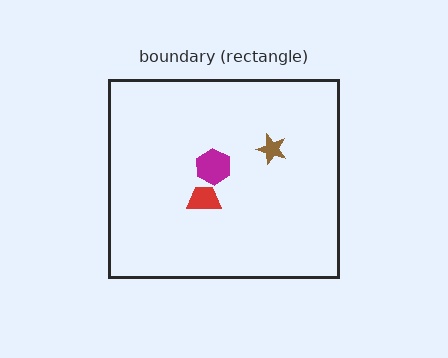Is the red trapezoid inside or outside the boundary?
Inside.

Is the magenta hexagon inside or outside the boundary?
Inside.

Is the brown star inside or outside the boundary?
Inside.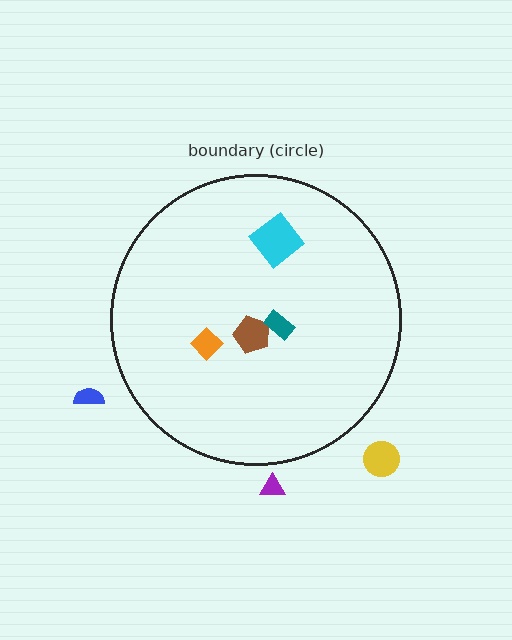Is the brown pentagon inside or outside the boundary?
Inside.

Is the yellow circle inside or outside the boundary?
Outside.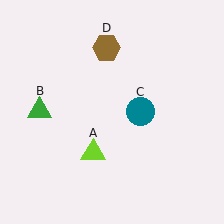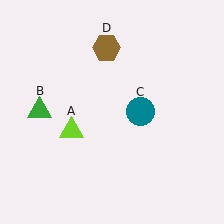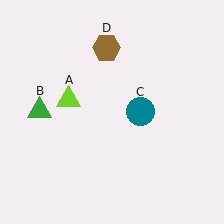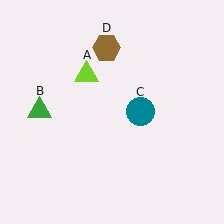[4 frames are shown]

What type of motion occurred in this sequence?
The lime triangle (object A) rotated clockwise around the center of the scene.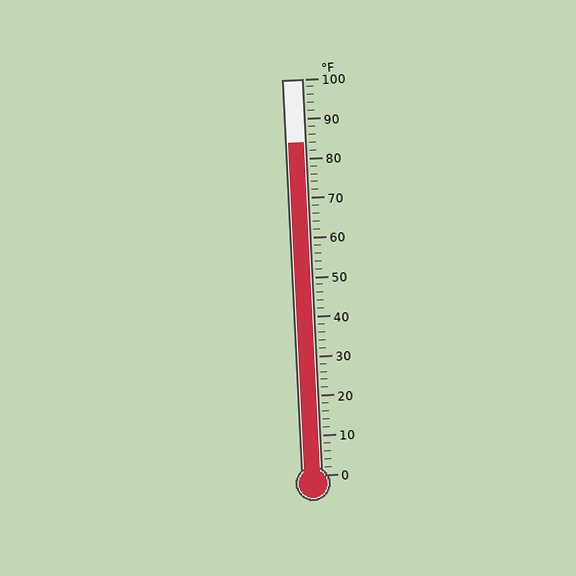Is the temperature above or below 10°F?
The temperature is above 10°F.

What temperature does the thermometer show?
The thermometer shows approximately 84°F.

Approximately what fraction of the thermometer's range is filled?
The thermometer is filled to approximately 85% of its range.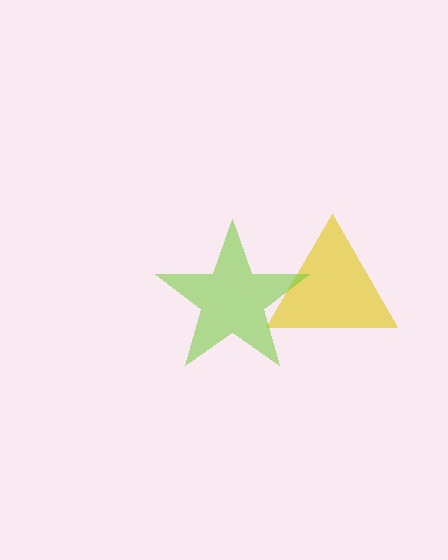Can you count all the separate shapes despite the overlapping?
Yes, there are 2 separate shapes.